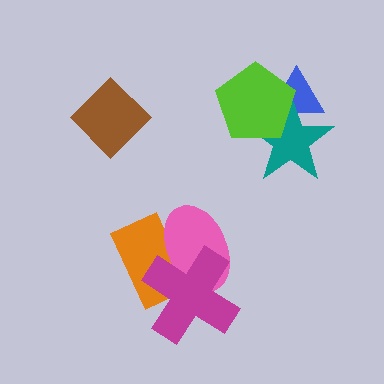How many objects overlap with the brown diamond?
0 objects overlap with the brown diamond.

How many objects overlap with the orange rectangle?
2 objects overlap with the orange rectangle.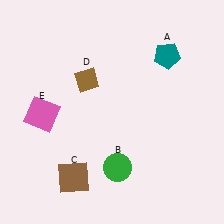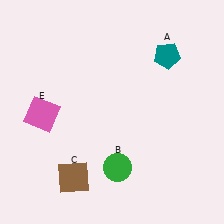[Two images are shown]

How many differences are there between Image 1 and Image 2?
There is 1 difference between the two images.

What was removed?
The brown diamond (D) was removed in Image 2.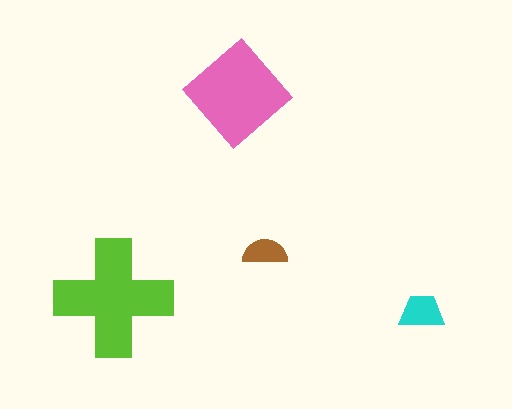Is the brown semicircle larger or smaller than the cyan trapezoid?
Smaller.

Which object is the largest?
The lime cross.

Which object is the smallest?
The brown semicircle.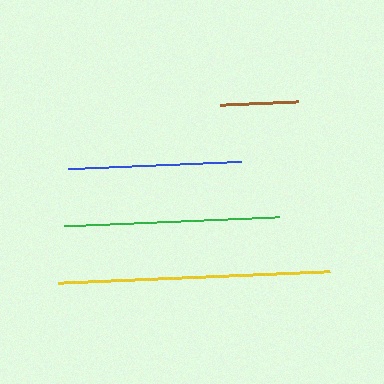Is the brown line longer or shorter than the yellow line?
The yellow line is longer than the brown line.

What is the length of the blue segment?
The blue segment is approximately 172 pixels long.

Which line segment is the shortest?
The brown line is the shortest at approximately 79 pixels.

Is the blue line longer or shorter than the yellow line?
The yellow line is longer than the blue line.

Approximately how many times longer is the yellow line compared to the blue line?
The yellow line is approximately 1.6 times the length of the blue line.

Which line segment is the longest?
The yellow line is the longest at approximately 272 pixels.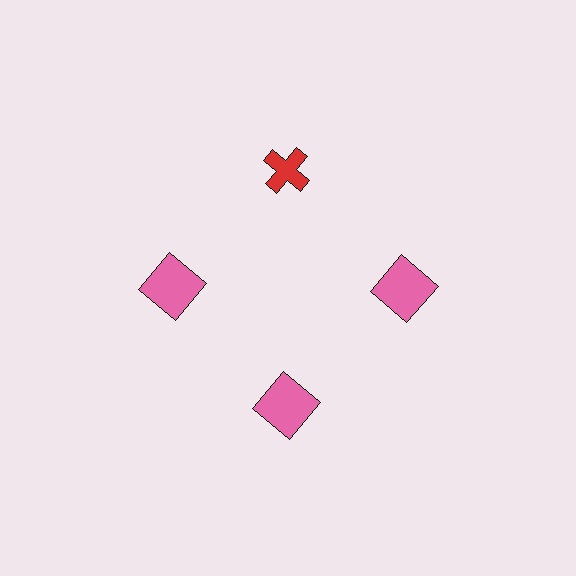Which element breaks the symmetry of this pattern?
The red cross at roughly the 12 o'clock position breaks the symmetry. All other shapes are pink squares.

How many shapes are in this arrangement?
There are 4 shapes arranged in a ring pattern.